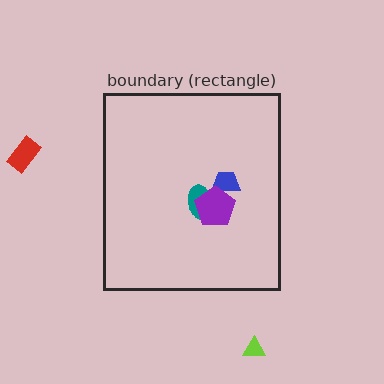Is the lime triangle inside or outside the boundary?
Outside.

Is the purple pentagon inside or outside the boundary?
Inside.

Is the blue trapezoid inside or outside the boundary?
Inside.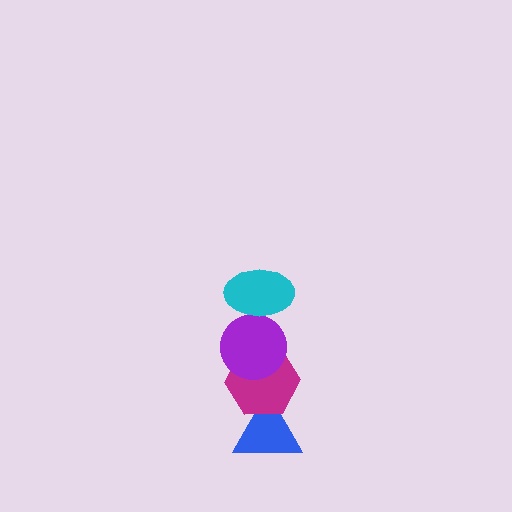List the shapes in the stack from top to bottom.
From top to bottom: the cyan ellipse, the purple circle, the magenta hexagon, the blue triangle.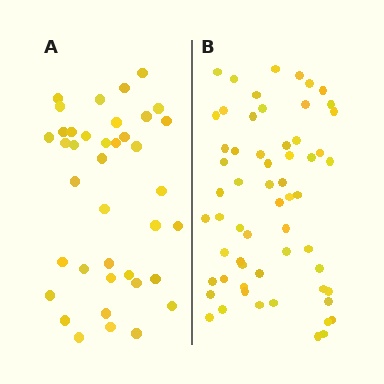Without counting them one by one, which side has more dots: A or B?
Region B (the right region) has more dots.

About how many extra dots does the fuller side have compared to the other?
Region B has approximately 20 more dots than region A.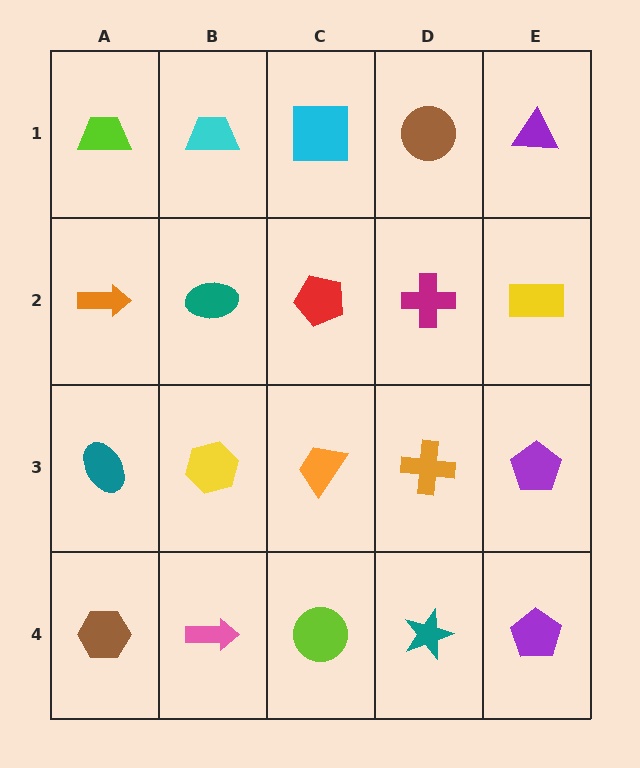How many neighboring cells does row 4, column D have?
3.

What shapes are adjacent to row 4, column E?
A purple pentagon (row 3, column E), a teal star (row 4, column D).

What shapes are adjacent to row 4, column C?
An orange trapezoid (row 3, column C), a pink arrow (row 4, column B), a teal star (row 4, column D).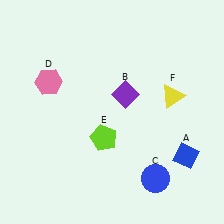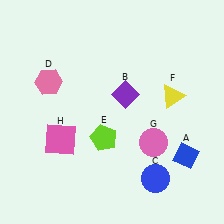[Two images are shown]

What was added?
A pink circle (G), a pink square (H) were added in Image 2.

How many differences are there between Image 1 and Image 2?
There are 2 differences between the two images.